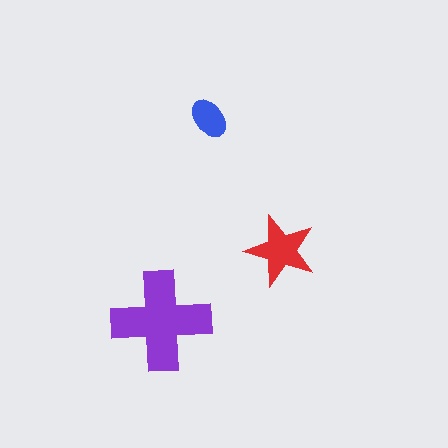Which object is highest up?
The blue ellipse is topmost.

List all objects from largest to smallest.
The purple cross, the red star, the blue ellipse.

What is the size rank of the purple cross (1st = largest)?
1st.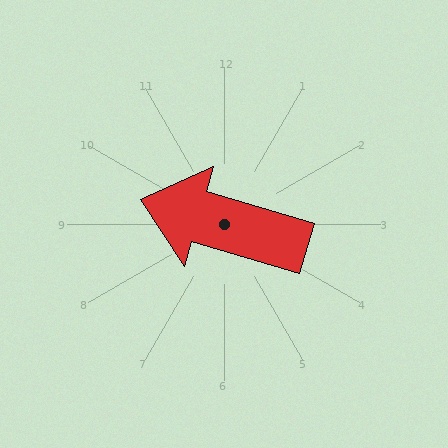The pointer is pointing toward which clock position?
Roughly 10 o'clock.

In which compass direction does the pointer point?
West.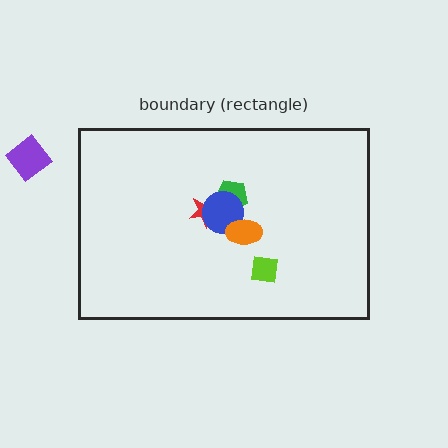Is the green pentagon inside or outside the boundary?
Inside.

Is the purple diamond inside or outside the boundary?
Outside.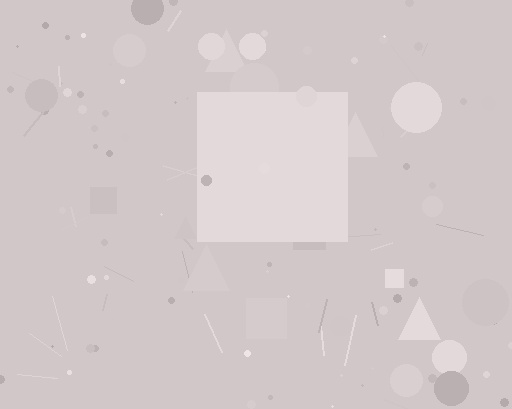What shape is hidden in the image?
A square is hidden in the image.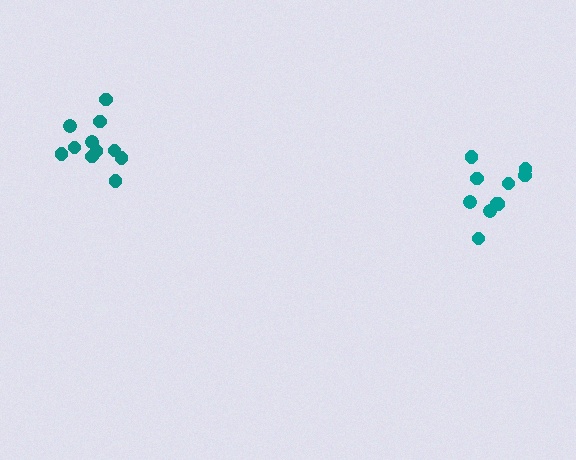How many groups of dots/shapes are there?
There are 2 groups.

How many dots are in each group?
Group 1: 10 dots, Group 2: 11 dots (21 total).